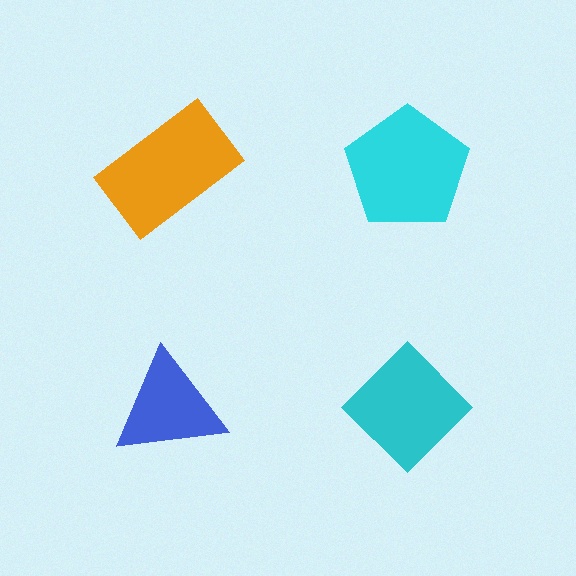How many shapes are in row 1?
2 shapes.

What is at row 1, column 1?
An orange rectangle.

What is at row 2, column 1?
A blue triangle.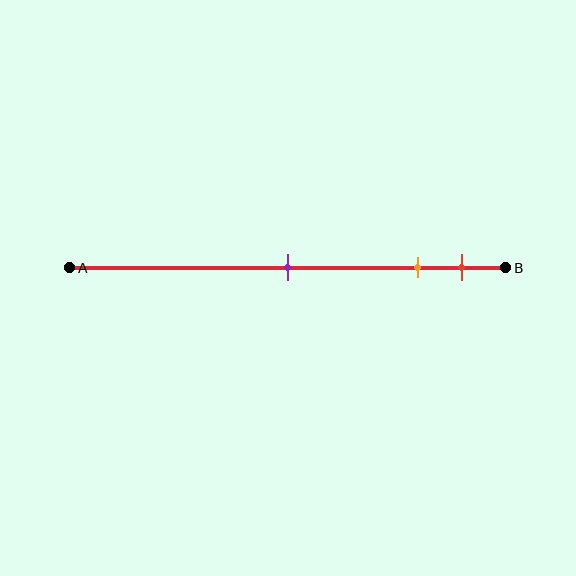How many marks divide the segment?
There are 3 marks dividing the segment.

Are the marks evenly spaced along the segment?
No, the marks are not evenly spaced.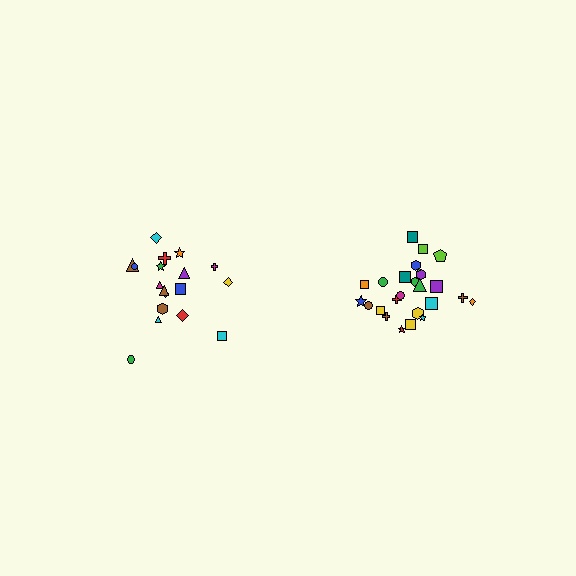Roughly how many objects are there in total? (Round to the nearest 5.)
Roughly 45 objects in total.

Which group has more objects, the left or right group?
The right group.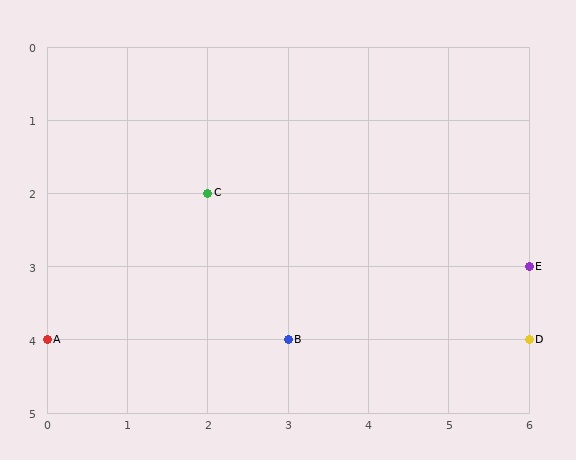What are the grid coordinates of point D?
Point D is at grid coordinates (6, 4).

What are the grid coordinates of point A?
Point A is at grid coordinates (0, 4).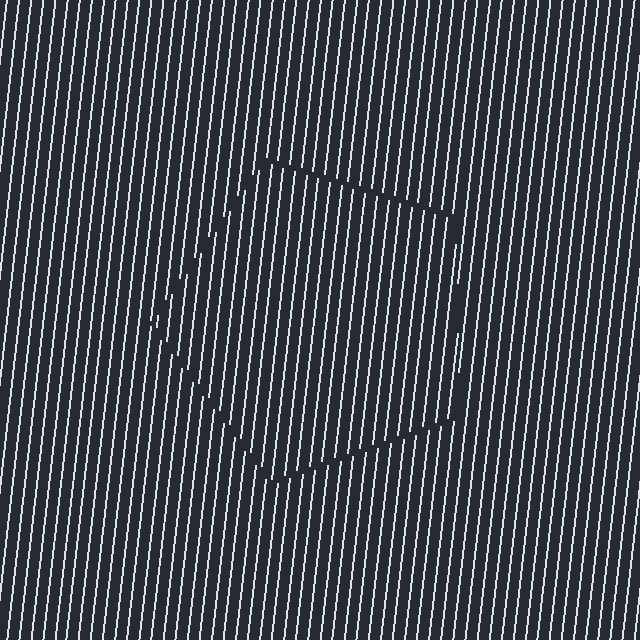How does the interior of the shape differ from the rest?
The interior of the shape contains the same grating, shifted by half a period — the contour is defined by the phase discontinuity where line-ends from the inner and outer gratings abut.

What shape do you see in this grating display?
An illusory pentagon. The interior of the shape contains the same grating, shifted by half a period — the contour is defined by the phase discontinuity where line-ends from the inner and outer gratings abut.